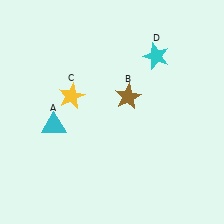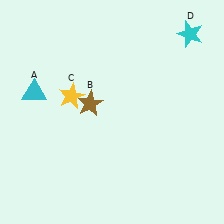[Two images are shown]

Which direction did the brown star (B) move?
The brown star (B) moved left.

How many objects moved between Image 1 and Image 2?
3 objects moved between the two images.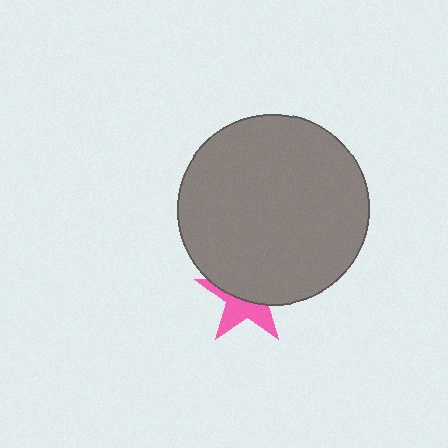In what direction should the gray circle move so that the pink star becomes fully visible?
The gray circle should move up. That is the shortest direction to clear the overlap and leave the pink star fully visible.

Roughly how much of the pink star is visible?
A small part of it is visible (roughly 45%).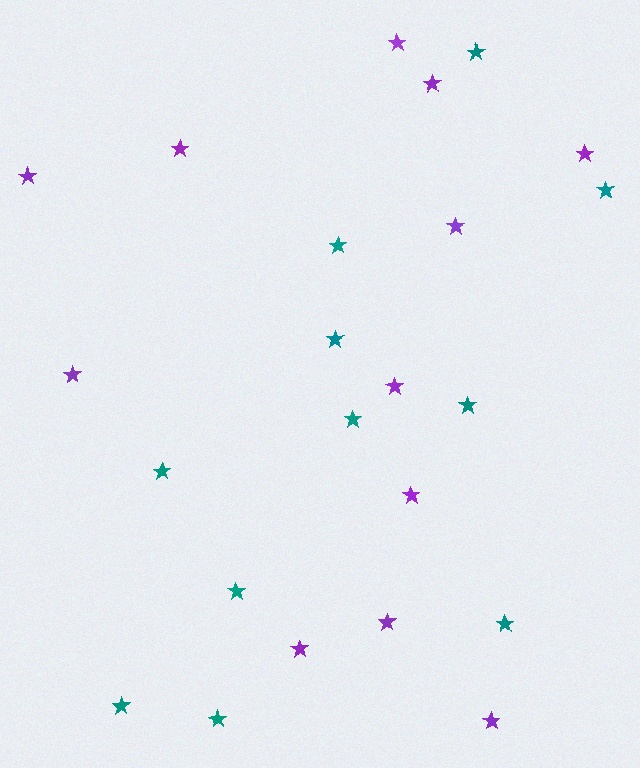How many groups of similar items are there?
There are 2 groups: one group of purple stars (12) and one group of teal stars (11).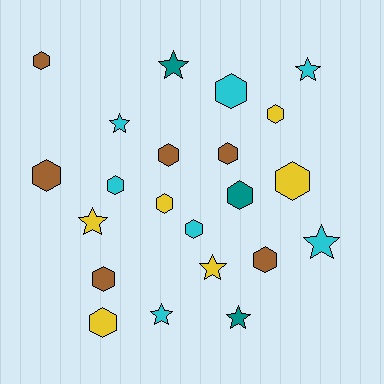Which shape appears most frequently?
Hexagon, with 14 objects.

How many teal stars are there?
There are 2 teal stars.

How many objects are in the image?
There are 22 objects.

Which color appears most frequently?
Cyan, with 7 objects.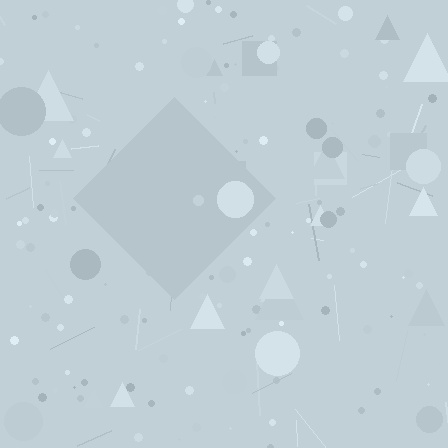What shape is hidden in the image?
A diamond is hidden in the image.